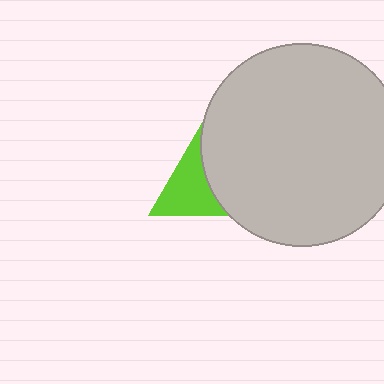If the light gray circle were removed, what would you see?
You would see the complete lime triangle.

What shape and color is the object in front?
The object in front is a light gray circle.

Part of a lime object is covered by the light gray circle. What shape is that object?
It is a triangle.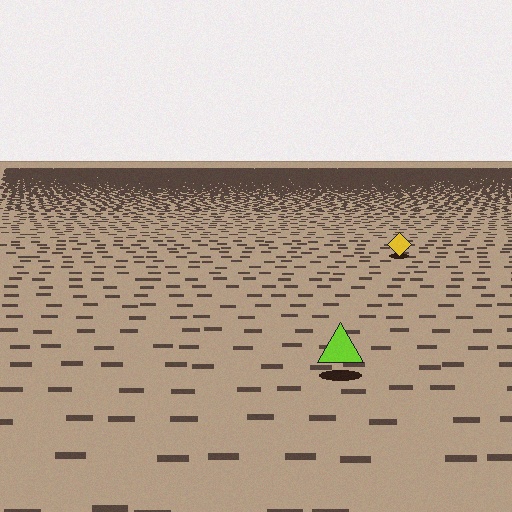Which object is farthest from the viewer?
The yellow diamond is farthest from the viewer. It appears smaller and the ground texture around it is denser.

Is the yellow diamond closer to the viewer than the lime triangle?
No. The lime triangle is closer — you can tell from the texture gradient: the ground texture is coarser near it.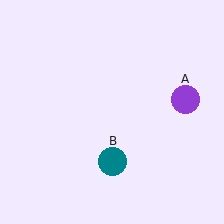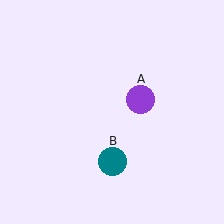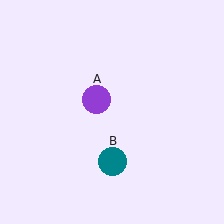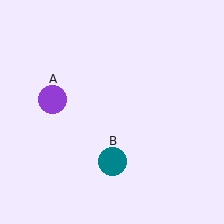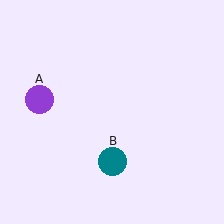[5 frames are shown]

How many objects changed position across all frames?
1 object changed position: purple circle (object A).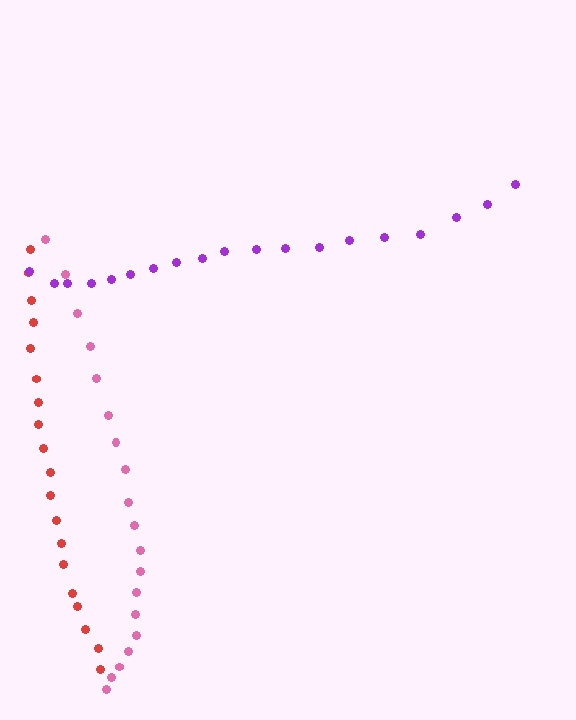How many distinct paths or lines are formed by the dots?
There are 3 distinct paths.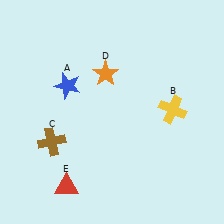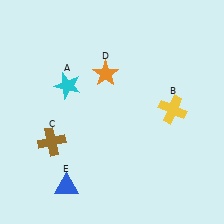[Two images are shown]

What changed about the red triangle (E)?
In Image 1, E is red. In Image 2, it changed to blue.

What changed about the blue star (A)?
In Image 1, A is blue. In Image 2, it changed to cyan.